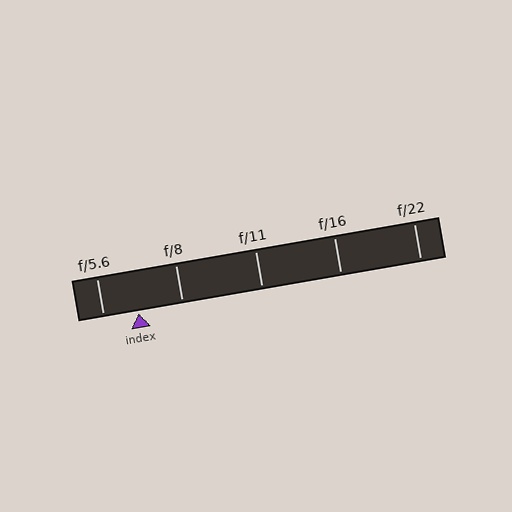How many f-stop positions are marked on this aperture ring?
There are 5 f-stop positions marked.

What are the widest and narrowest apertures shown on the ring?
The widest aperture shown is f/5.6 and the narrowest is f/22.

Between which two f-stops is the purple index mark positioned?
The index mark is between f/5.6 and f/8.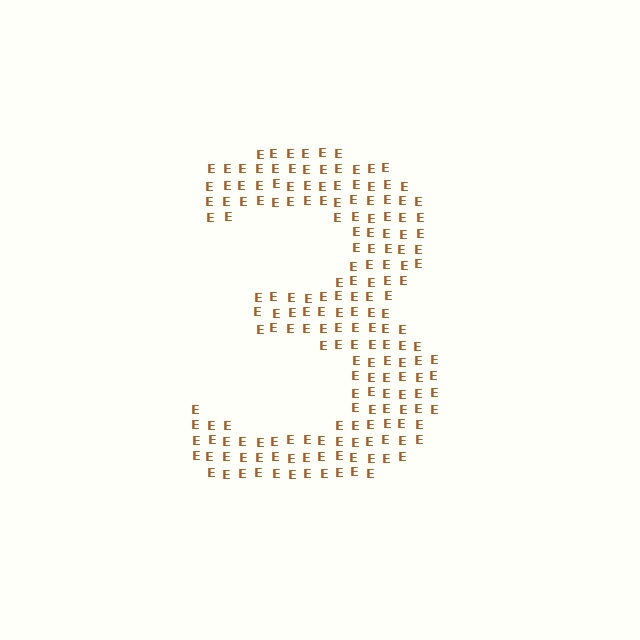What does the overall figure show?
The overall figure shows the digit 3.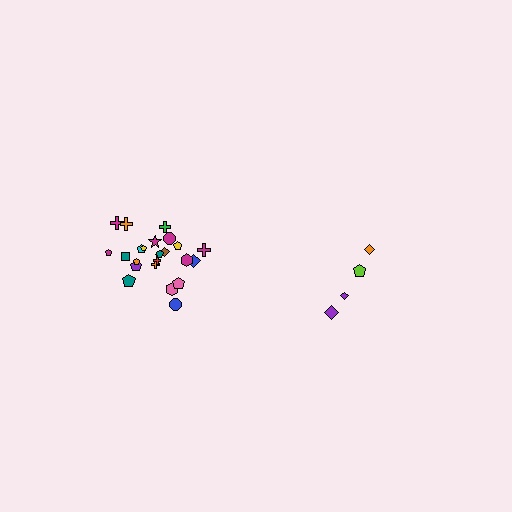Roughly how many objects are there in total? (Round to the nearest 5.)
Roughly 30 objects in total.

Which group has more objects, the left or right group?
The left group.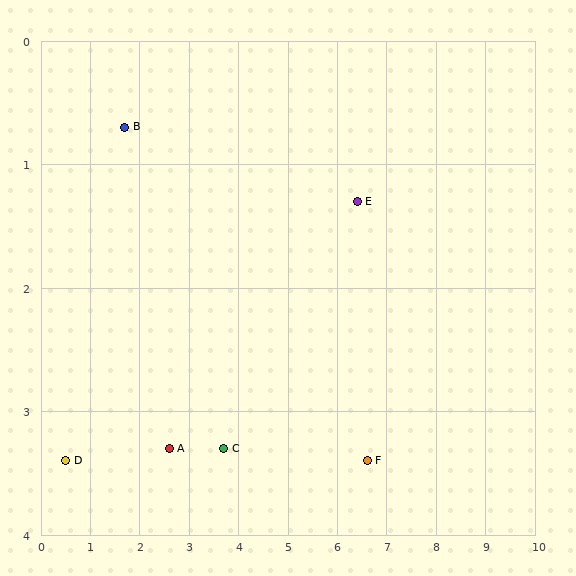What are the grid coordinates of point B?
Point B is at approximately (1.7, 0.7).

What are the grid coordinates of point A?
Point A is at approximately (2.6, 3.3).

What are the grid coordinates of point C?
Point C is at approximately (3.7, 3.3).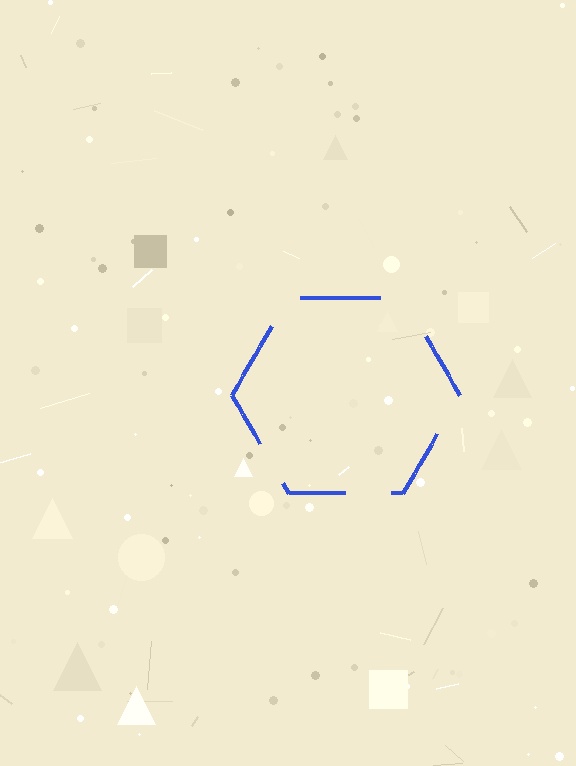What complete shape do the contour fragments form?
The contour fragments form a hexagon.